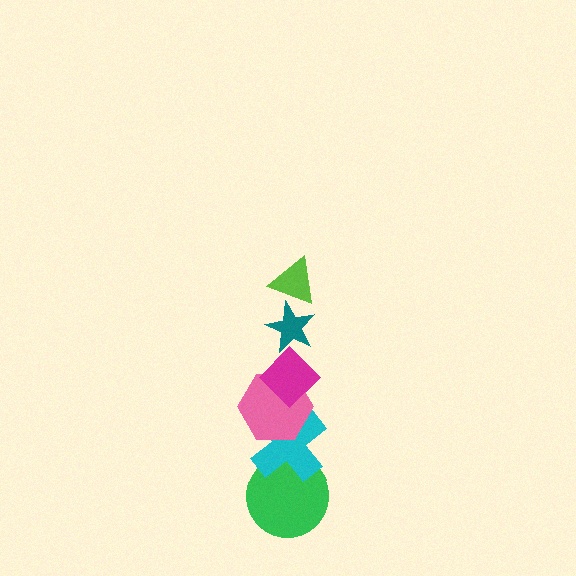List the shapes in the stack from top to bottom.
From top to bottom: the lime triangle, the teal star, the magenta diamond, the pink hexagon, the cyan cross, the green circle.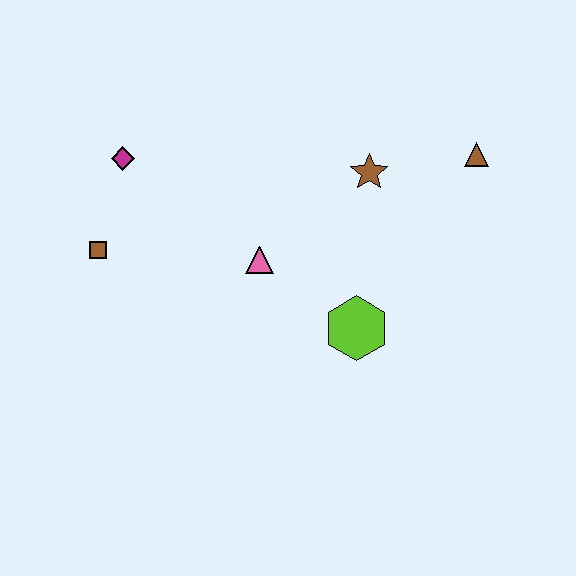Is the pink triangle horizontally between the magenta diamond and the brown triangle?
Yes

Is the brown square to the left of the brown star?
Yes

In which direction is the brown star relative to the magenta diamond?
The brown star is to the right of the magenta diamond.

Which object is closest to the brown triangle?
The brown star is closest to the brown triangle.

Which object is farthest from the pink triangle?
The brown triangle is farthest from the pink triangle.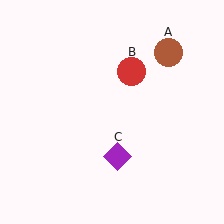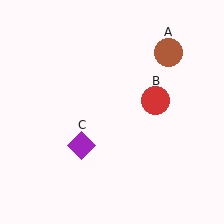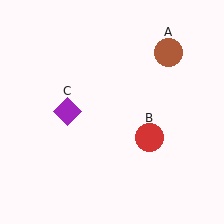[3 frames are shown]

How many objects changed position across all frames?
2 objects changed position: red circle (object B), purple diamond (object C).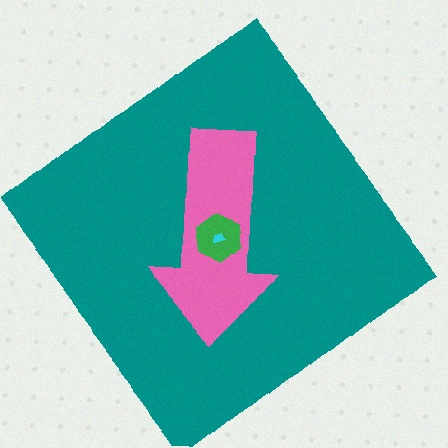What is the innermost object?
The cyan trapezoid.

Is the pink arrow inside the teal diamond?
Yes.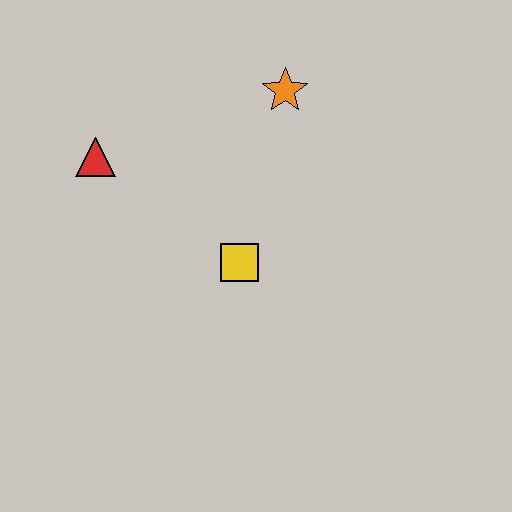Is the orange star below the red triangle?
No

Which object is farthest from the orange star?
The red triangle is farthest from the orange star.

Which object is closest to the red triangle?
The yellow square is closest to the red triangle.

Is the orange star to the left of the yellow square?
No